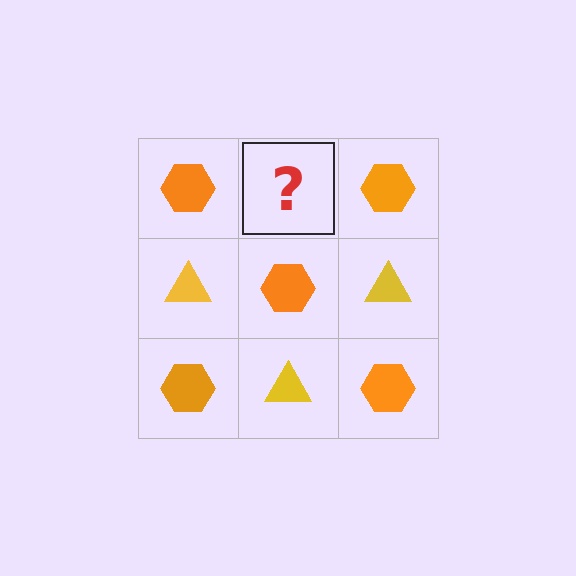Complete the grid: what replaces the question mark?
The question mark should be replaced with a yellow triangle.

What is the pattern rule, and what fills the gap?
The rule is that it alternates orange hexagon and yellow triangle in a checkerboard pattern. The gap should be filled with a yellow triangle.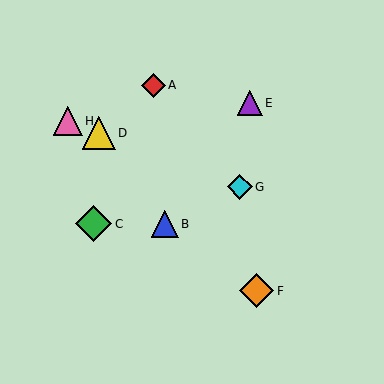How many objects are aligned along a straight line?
3 objects (D, G, H) are aligned along a straight line.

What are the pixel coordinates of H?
Object H is at (68, 121).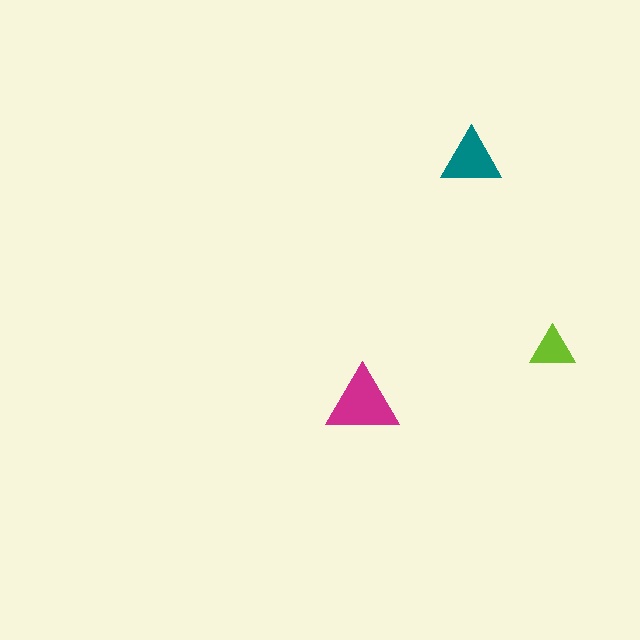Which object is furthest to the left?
The magenta triangle is leftmost.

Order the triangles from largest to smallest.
the magenta one, the teal one, the lime one.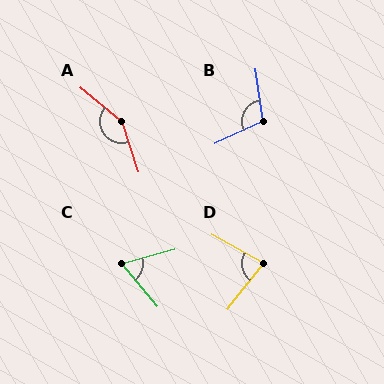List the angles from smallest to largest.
C (65°), D (80°), B (107°), A (148°).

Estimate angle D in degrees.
Approximately 80 degrees.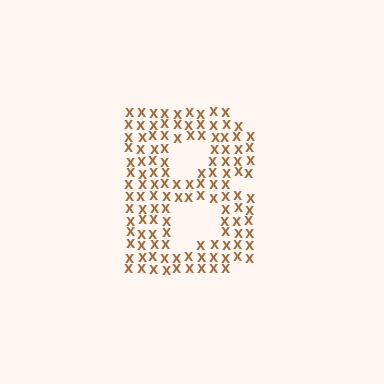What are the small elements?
The small elements are letter X's.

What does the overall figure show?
The overall figure shows the letter B.